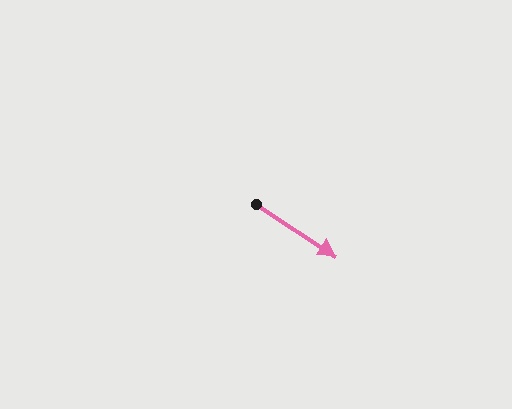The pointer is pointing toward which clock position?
Roughly 4 o'clock.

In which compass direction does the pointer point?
Southeast.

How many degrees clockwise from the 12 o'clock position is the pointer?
Approximately 123 degrees.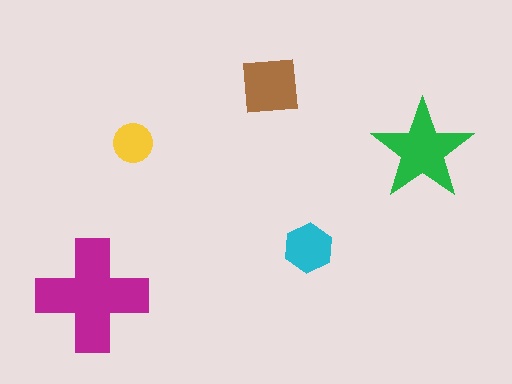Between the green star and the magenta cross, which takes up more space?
The magenta cross.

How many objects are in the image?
There are 5 objects in the image.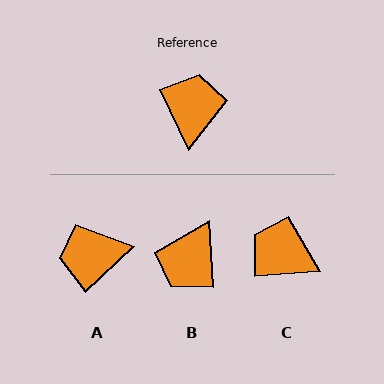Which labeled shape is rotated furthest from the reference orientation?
B, about 158 degrees away.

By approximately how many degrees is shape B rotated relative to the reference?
Approximately 158 degrees counter-clockwise.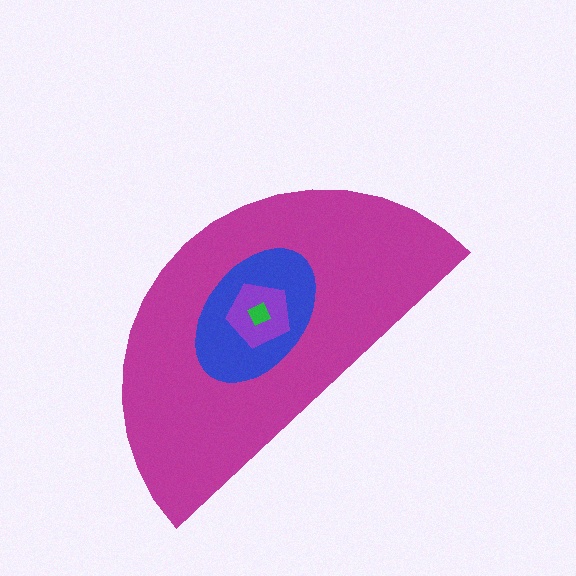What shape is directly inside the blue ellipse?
The purple pentagon.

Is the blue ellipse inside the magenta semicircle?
Yes.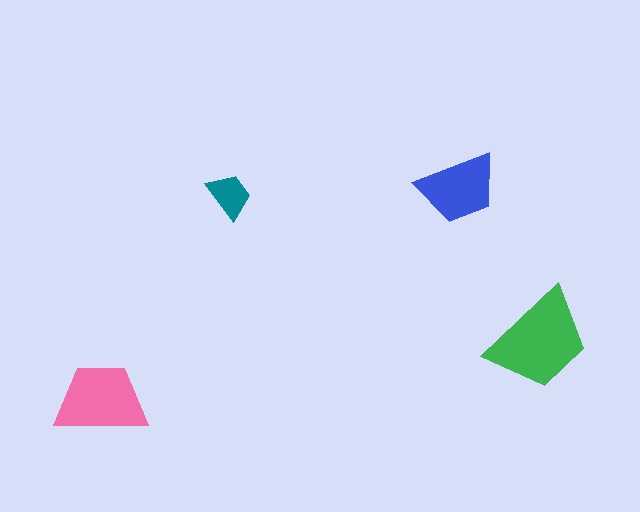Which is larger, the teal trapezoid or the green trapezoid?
The green one.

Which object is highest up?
The blue trapezoid is topmost.